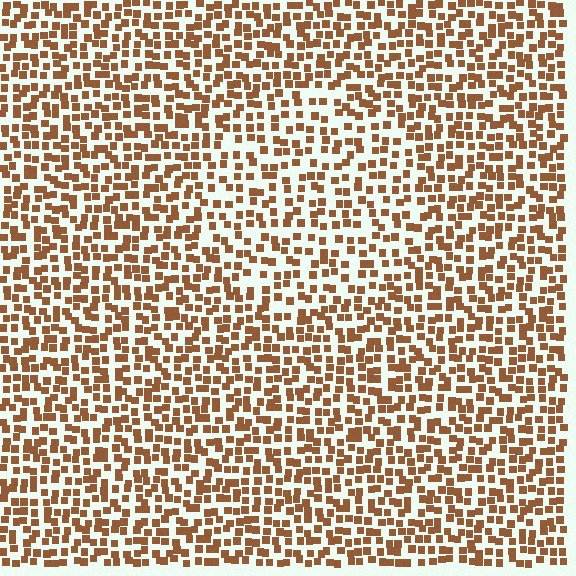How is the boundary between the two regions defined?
The boundary is defined by a change in element density (approximately 1.5x ratio). All elements are the same color, size, and shape.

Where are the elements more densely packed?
The elements are more densely packed outside the circle boundary.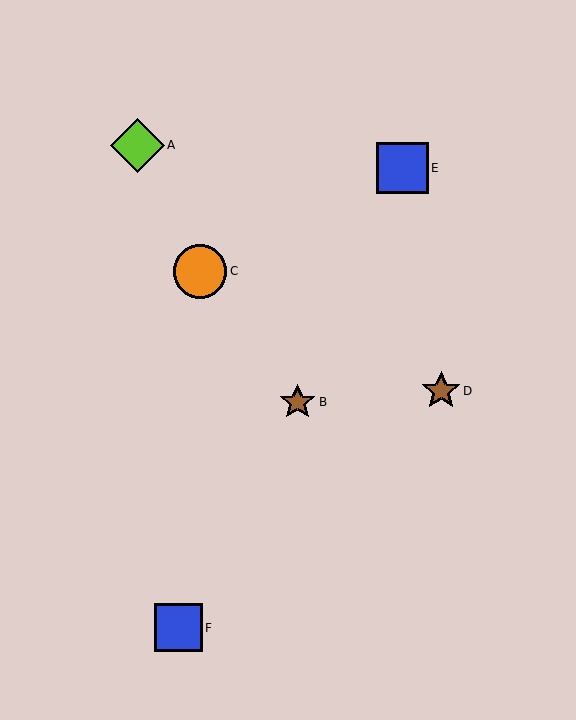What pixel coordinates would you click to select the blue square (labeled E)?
Click at (402, 168) to select the blue square E.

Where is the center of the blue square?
The center of the blue square is at (402, 168).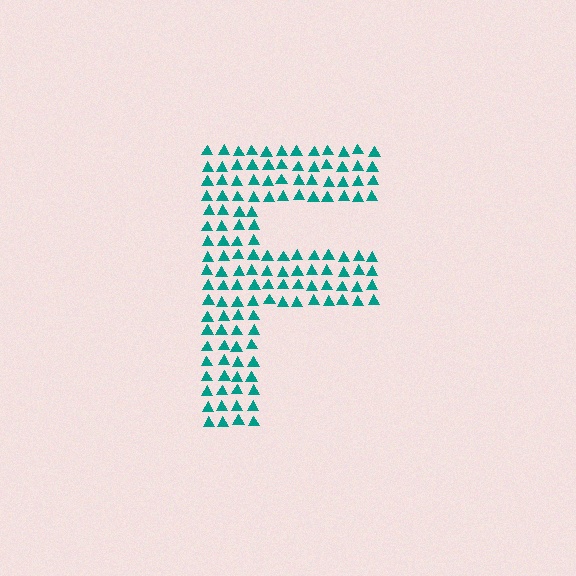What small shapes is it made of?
It is made of small triangles.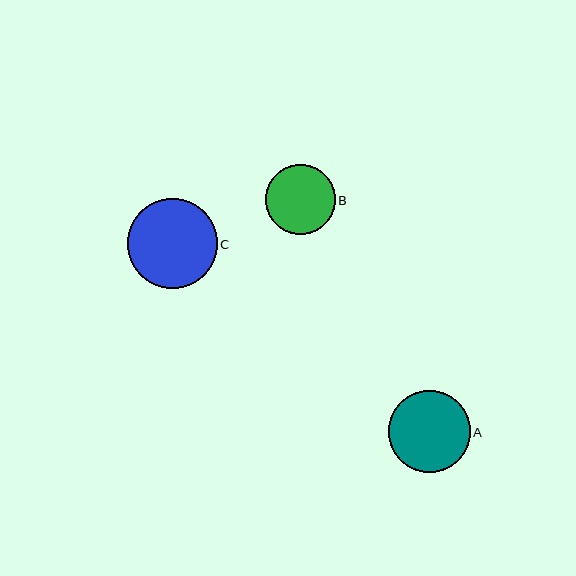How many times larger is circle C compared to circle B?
Circle C is approximately 1.3 times the size of circle B.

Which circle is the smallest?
Circle B is the smallest with a size of approximately 70 pixels.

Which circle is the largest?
Circle C is the largest with a size of approximately 90 pixels.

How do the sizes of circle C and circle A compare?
Circle C and circle A are approximately the same size.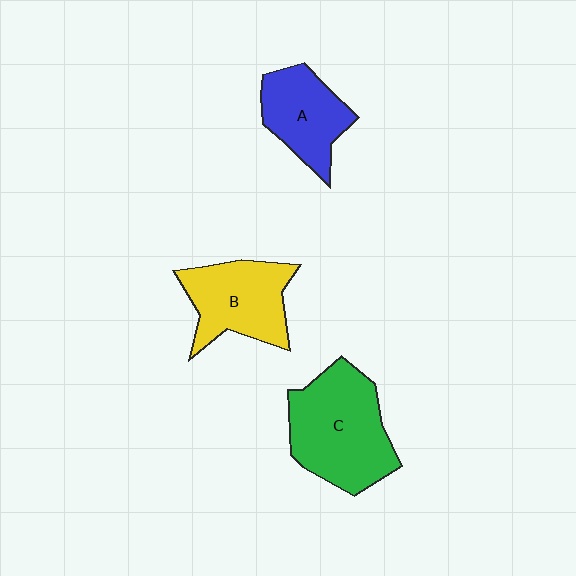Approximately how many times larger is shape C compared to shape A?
Approximately 1.6 times.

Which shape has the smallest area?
Shape A (blue).